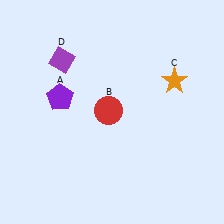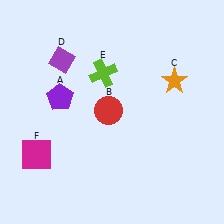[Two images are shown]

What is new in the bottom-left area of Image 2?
A magenta square (F) was added in the bottom-left area of Image 2.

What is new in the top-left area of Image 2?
A lime cross (E) was added in the top-left area of Image 2.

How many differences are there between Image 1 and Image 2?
There are 2 differences between the two images.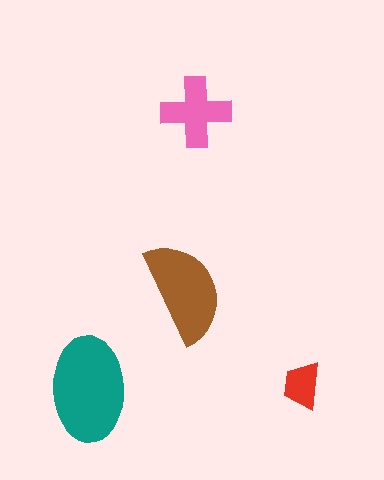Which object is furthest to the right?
The red trapezoid is rightmost.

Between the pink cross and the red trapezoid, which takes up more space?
The pink cross.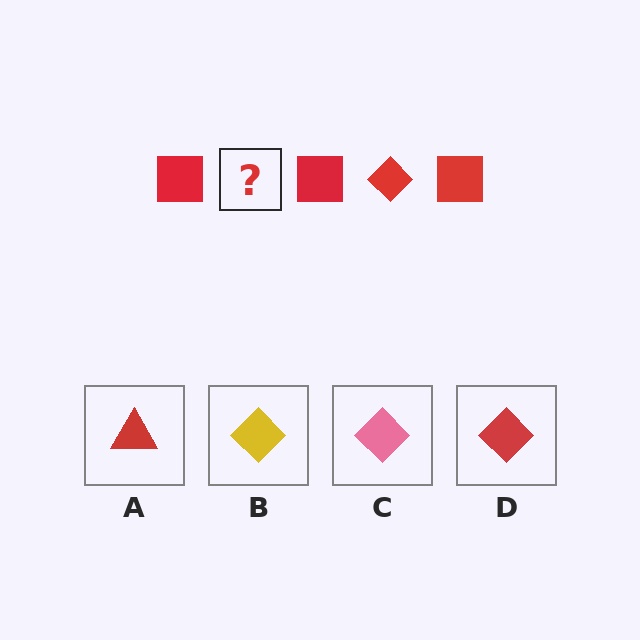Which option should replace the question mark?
Option D.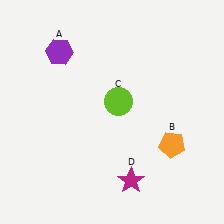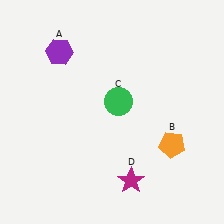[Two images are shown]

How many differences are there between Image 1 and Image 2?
There is 1 difference between the two images.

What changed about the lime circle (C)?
In Image 1, C is lime. In Image 2, it changed to green.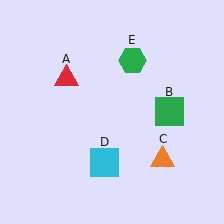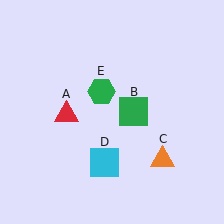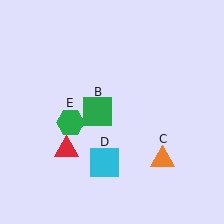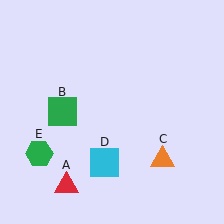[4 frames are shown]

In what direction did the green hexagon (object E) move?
The green hexagon (object E) moved down and to the left.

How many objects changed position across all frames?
3 objects changed position: red triangle (object A), green square (object B), green hexagon (object E).